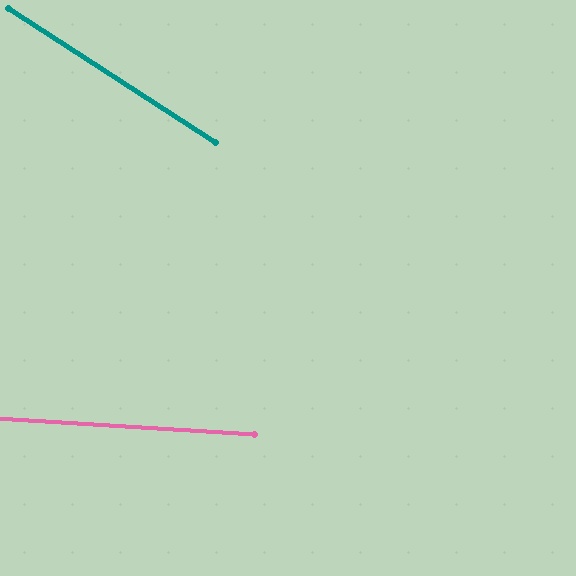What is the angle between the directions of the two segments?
Approximately 29 degrees.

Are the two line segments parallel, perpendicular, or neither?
Neither parallel nor perpendicular — they differ by about 29°.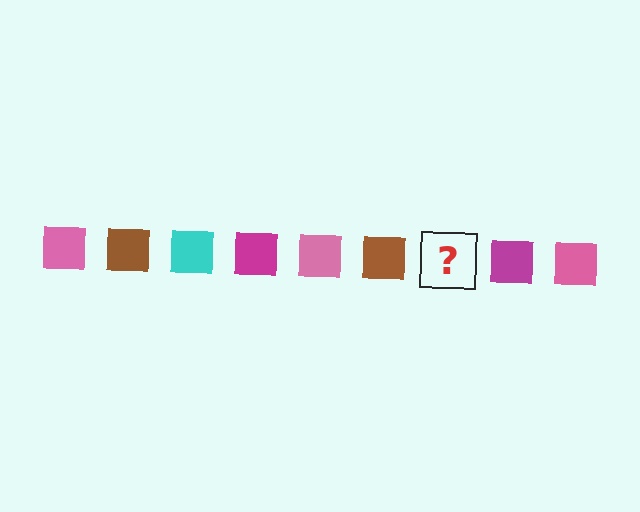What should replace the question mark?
The question mark should be replaced with a cyan square.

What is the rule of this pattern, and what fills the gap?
The rule is that the pattern cycles through pink, brown, cyan, magenta squares. The gap should be filled with a cyan square.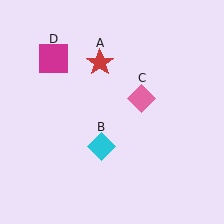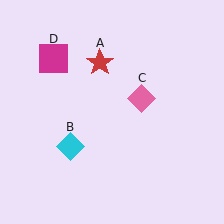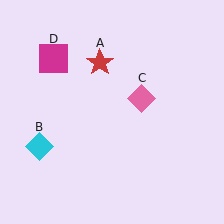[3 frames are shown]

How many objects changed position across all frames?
1 object changed position: cyan diamond (object B).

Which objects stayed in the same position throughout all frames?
Red star (object A) and pink diamond (object C) and magenta square (object D) remained stationary.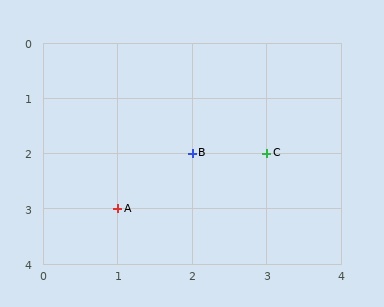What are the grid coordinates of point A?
Point A is at grid coordinates (1, 3).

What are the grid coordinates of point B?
Point B is at grid coordinates (2, 2).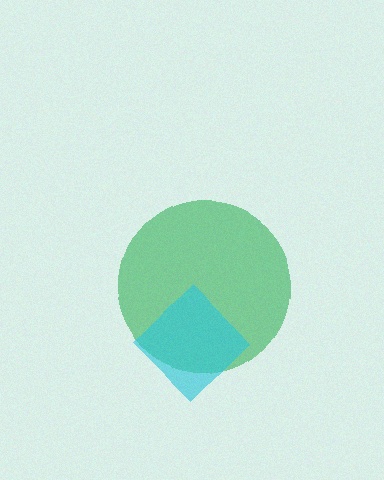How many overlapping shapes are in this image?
There are 2 overlapping shapes in the image.